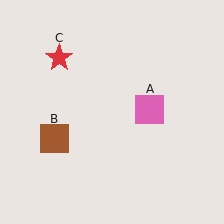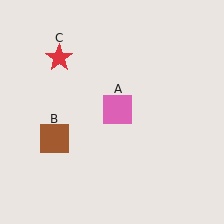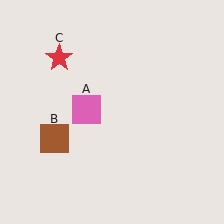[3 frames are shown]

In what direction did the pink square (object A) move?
The pink square (object A) moved left.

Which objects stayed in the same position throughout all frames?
Brown square (object B) and red star (object C) remained stationary.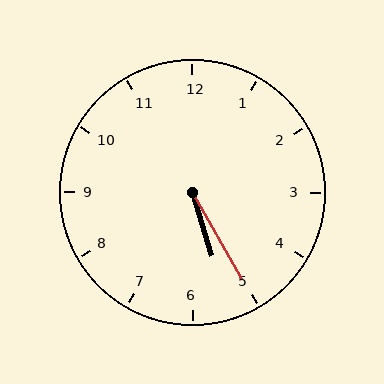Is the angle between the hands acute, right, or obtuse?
It is acute.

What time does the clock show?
5:25.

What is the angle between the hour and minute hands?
Approximately 12 degrees.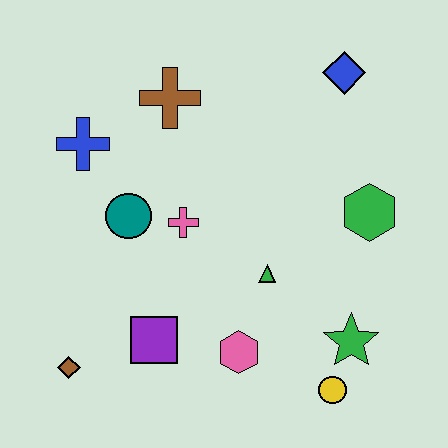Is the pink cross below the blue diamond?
Yes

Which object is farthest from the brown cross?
The yellow circle is farthest from the brown cross.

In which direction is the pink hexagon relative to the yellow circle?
The pink hexagon is to the left of the yellow circle.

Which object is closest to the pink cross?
The teal circle is closest to the pink cross.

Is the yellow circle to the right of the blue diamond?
No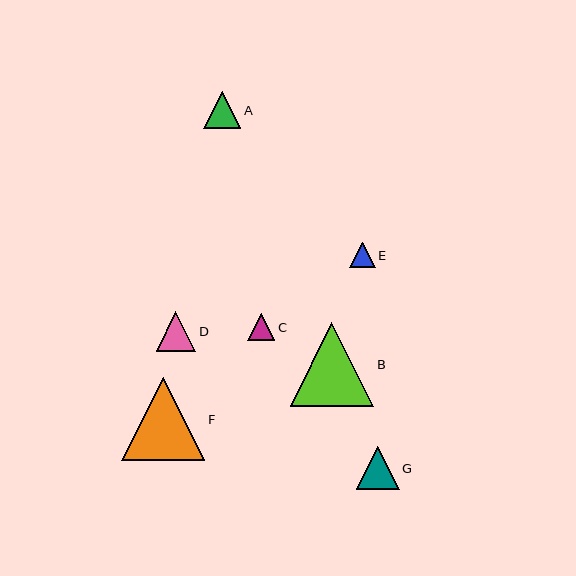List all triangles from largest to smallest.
From largest to smallest: B, F, G, D, A, C, E.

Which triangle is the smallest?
Triangle E is the smallest with a size of approximately 26 pixels.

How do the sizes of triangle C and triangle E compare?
Triangle C and triangle E are approximately the same size.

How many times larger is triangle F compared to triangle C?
Triangle F is approximately 3.1 times the size of triangle C.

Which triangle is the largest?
Triangle B is the largest with a size of approximately 83 pixels.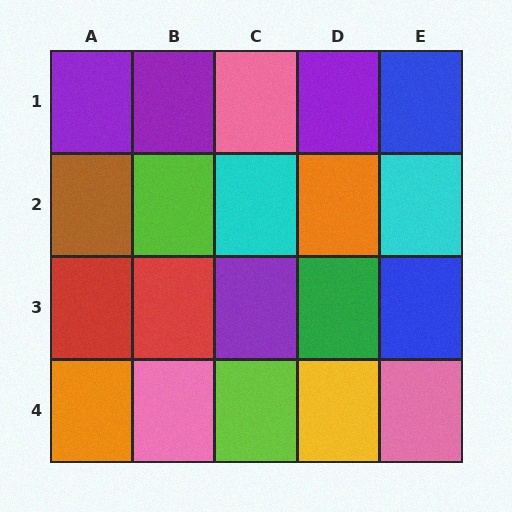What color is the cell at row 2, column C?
Cyan.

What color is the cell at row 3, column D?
Green.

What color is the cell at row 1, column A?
Purple.